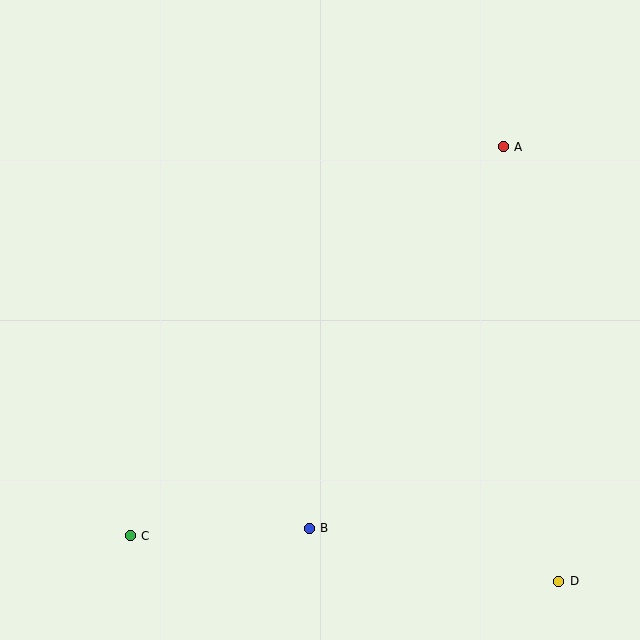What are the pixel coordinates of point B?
Point B is at (309, 528).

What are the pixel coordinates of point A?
Point A is at (503, 147).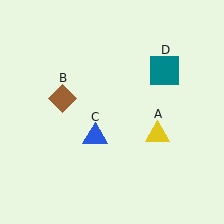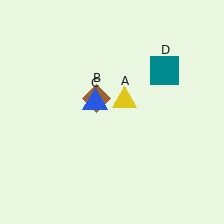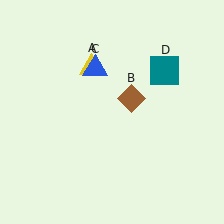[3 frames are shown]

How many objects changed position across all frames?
3 objects changed position: yellow triangle (object A), brown diamond (object B), blue triangle (object C).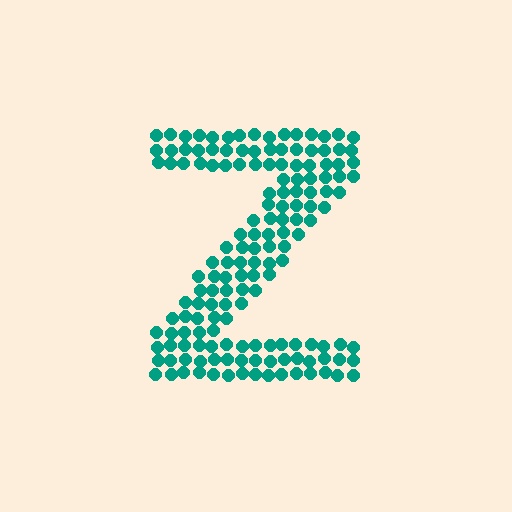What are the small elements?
The small elements are circles.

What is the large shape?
The large shape is the letter Z.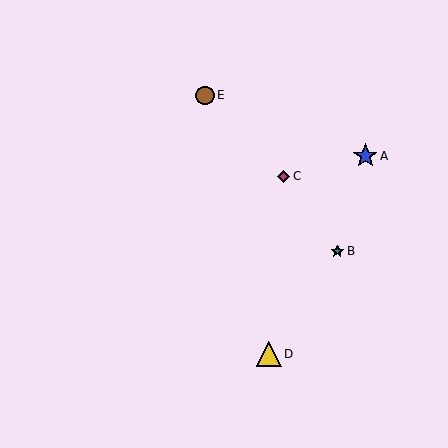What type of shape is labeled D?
Shape D is a yellow triangle.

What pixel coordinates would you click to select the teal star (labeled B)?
Click at (337, 251) to select the teal star B.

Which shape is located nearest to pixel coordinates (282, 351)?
The yellow triangle (labeled D) at (269, 354) is nearest to that location.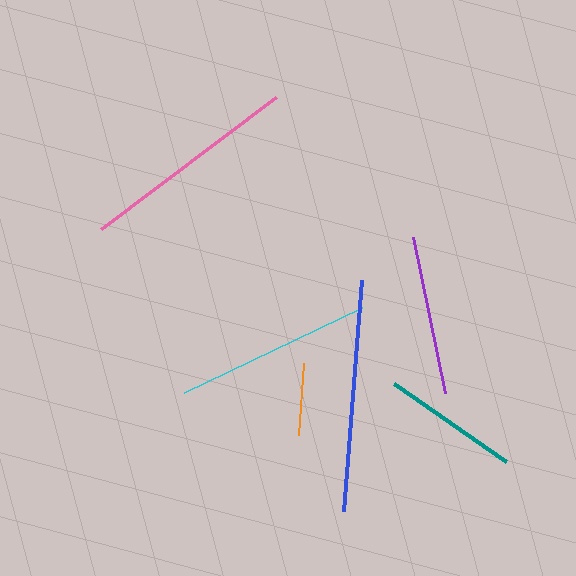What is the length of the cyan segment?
The cyan segment is approximately 197 pixels long.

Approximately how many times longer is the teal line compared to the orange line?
The teal line is approximately 1.9 times the length of the orange line.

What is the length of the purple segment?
The purple segment is approximately 159 pixels long.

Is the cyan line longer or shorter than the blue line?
The blue line is longer than the cyan line.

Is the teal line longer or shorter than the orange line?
The teal line is longer than the orange line.